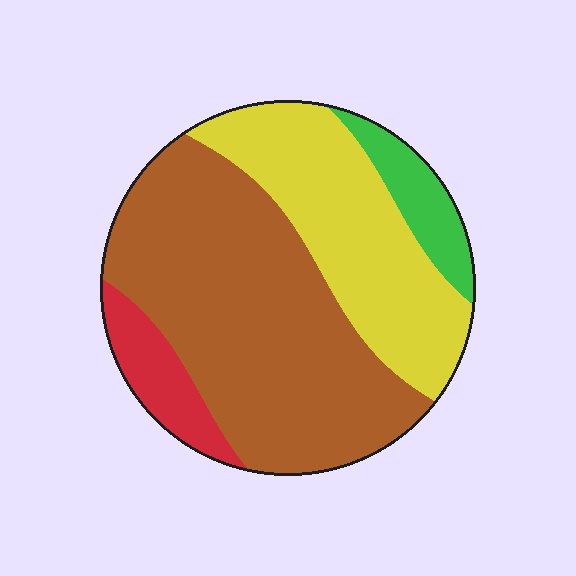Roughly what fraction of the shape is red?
Red covers 9% of the shape.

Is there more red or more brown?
Brown.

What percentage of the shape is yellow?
Yellow takes up between a sixth and a third of the shape.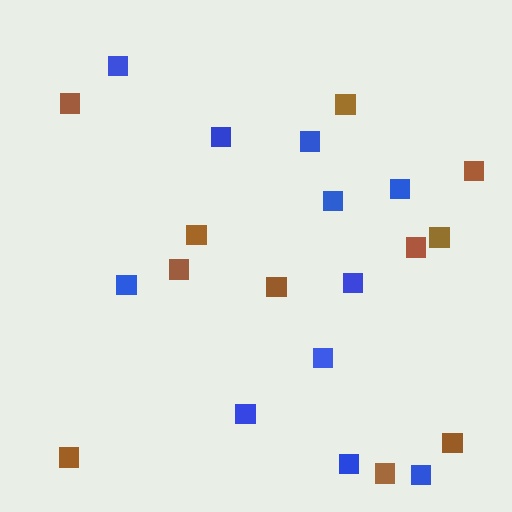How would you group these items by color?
There are 2 groups: one group of blue squares (11) and one group of brown squares (11).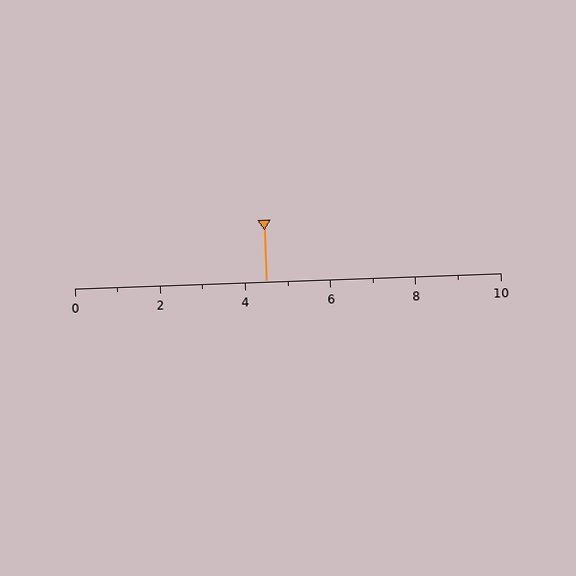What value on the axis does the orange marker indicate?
The marker indicates approximately 4.5.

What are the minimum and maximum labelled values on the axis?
The axis runs from 0 to 10.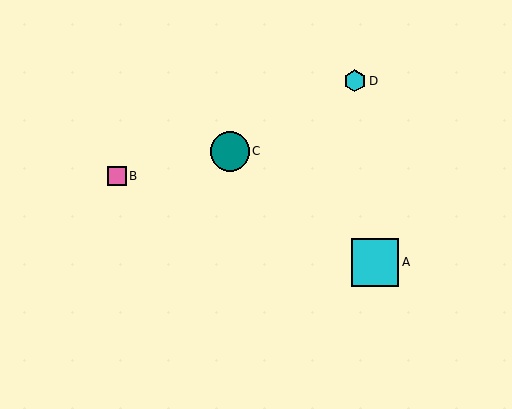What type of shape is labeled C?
Shape C is a teal circle.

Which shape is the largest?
The cyan square (labeled A) is the largest.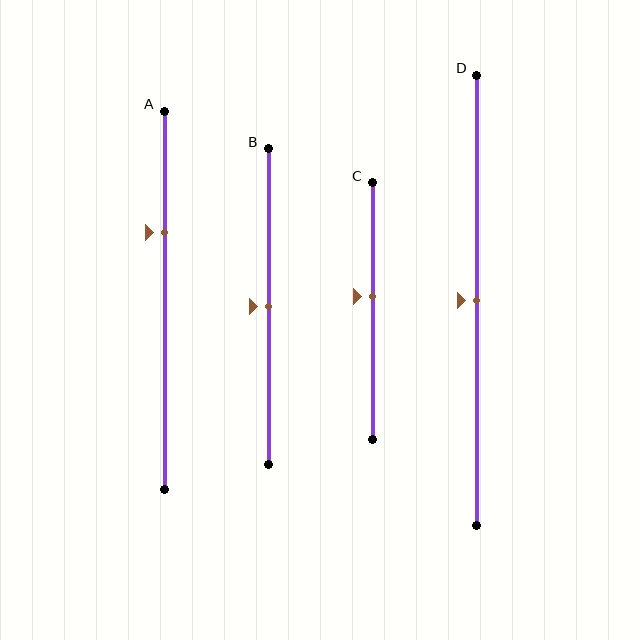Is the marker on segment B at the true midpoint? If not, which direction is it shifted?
Yes, the marker on segment B is at the true midpoint.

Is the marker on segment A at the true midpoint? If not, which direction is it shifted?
No, the marker on segment A is shifted upward by about 18% of the segment length.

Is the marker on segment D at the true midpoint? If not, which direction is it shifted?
Yes, the marker on segment D is at the true midpoint.